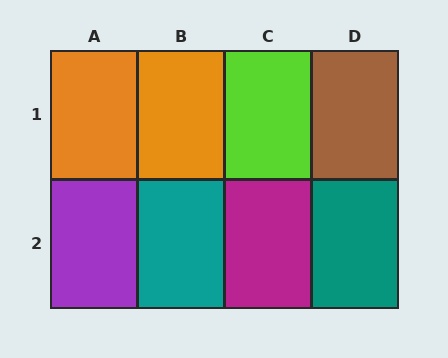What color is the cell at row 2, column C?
Magenta.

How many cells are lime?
1 cell is lime.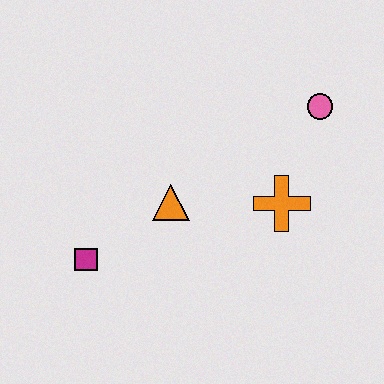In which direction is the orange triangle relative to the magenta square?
The orange triangle is to the right of the magenta square.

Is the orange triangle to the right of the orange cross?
No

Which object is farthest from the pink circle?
The magenta square is farthest from the pink circle.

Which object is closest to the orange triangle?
The magenta square is closest to the orange triangle.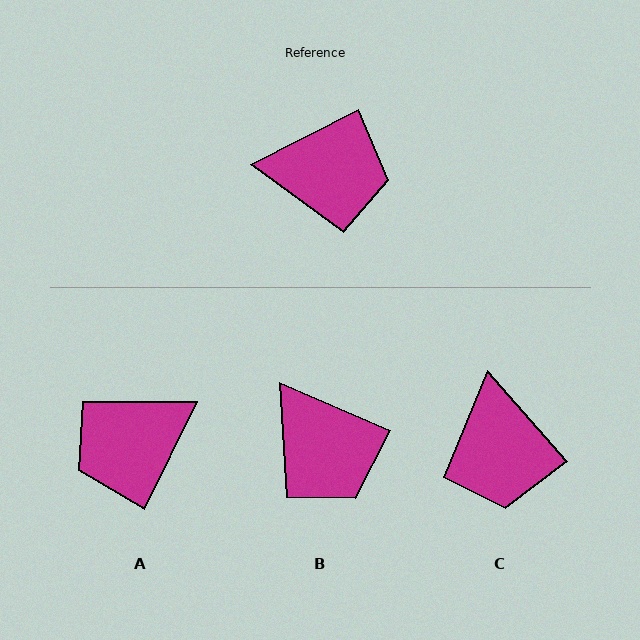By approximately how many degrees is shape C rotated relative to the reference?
Approximately 76 degrees clockwise.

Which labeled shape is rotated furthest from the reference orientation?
A, about 143 degrees away.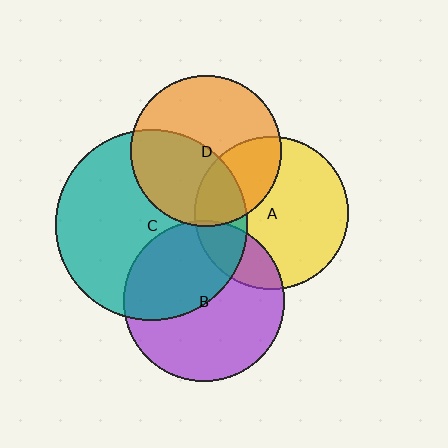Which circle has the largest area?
Circle C (teal).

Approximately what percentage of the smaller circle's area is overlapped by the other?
Approximately 25%.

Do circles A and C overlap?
Yes.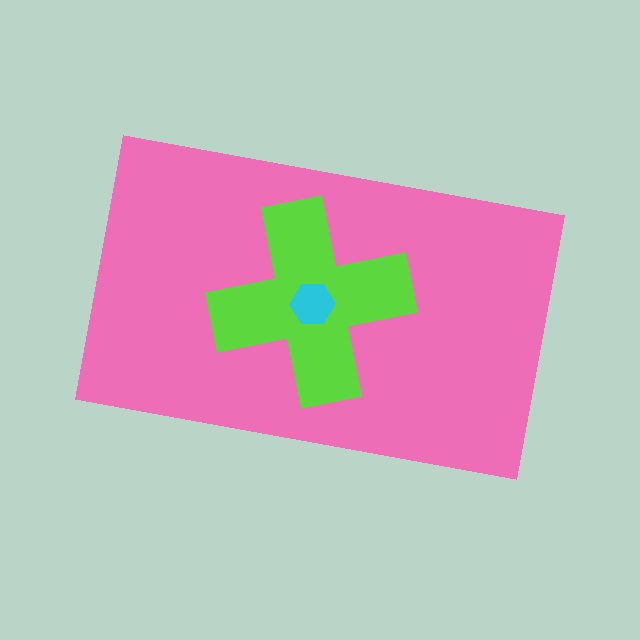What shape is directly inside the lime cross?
The cyan hexagon.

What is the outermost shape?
The pink rectangle.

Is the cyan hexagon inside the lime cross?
Yes.